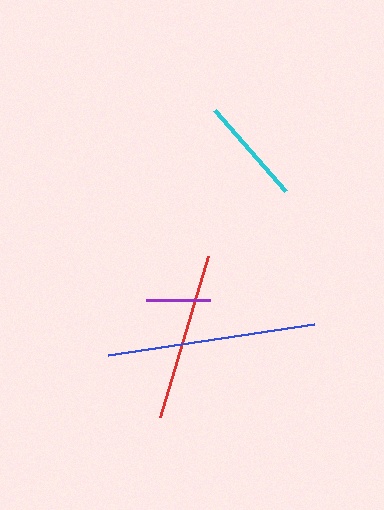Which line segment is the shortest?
The purple line is the shortest at approximately 65 pixels.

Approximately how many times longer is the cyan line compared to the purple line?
The cyan line is approximately 1.7 times the length of the purple line.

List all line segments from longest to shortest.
From longest to shortest: blue, red, cyan, purple.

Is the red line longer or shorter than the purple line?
The red line is longer than the purple line.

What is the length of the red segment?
The red segment is approximately 169 pixels long.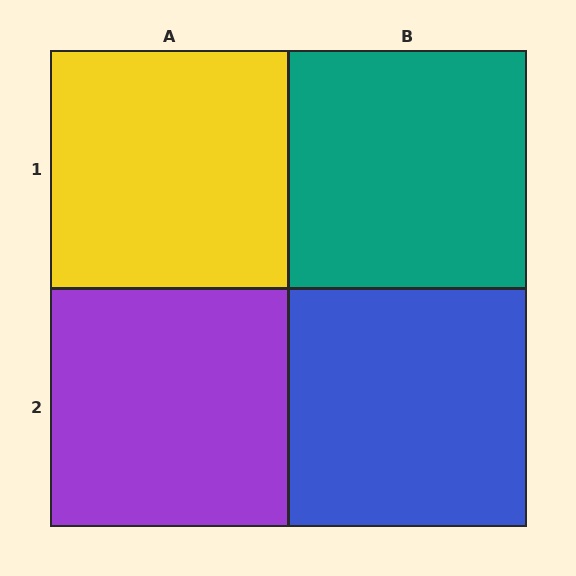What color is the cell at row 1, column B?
Teal.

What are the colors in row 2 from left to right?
Purple, blue.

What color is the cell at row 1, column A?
Yellow.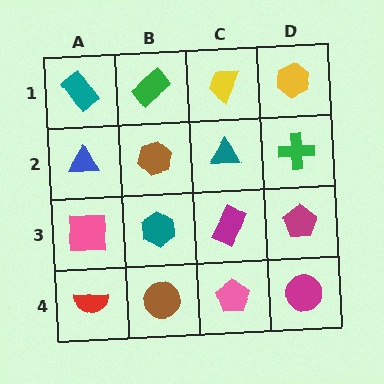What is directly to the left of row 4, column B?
A red semicircle.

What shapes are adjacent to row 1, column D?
A green cross (row 2, column D), a yellow trapezoid (row 1, column C).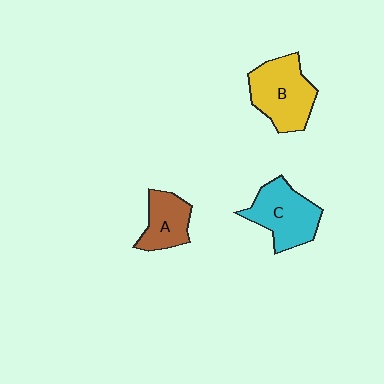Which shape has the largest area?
Shape B (yellow).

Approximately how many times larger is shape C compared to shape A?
Approximately 1.5 times.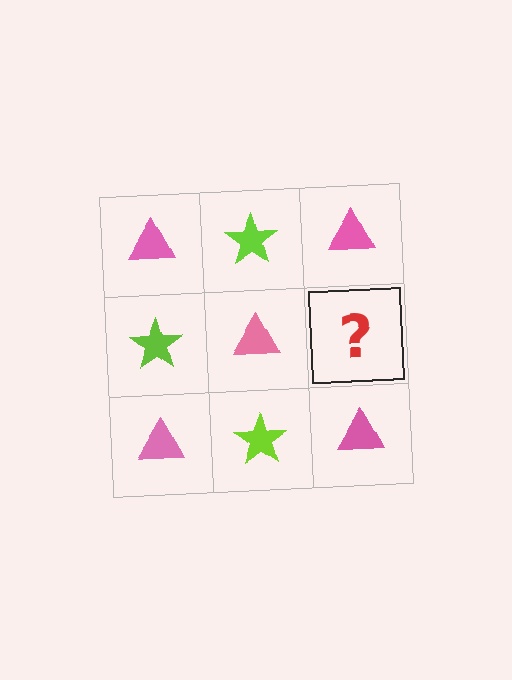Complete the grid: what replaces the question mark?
The question mark should be replaced with a lime star.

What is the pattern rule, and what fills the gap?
The rule is that it alternates pink triangle and lime star in a checkerboard pattern. The gap should be filled with a lime star.